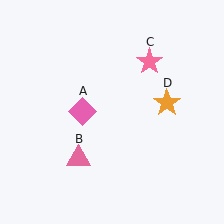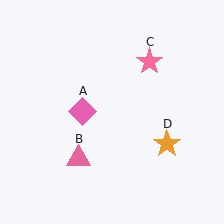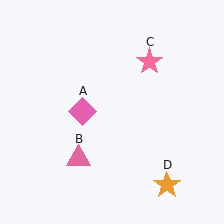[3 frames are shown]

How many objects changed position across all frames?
1 object changed position: orange star (object D).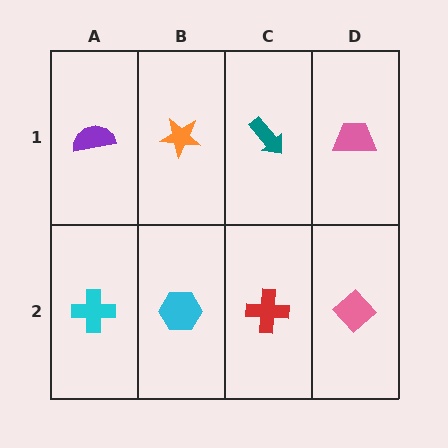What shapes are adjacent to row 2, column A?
A purple semicircle (row 1, column A), a cyan hexagon (row 2, column B).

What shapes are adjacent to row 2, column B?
An orange star (row 1, column B), a cyan cross (row 2, column A), a red cross (row 2, column C).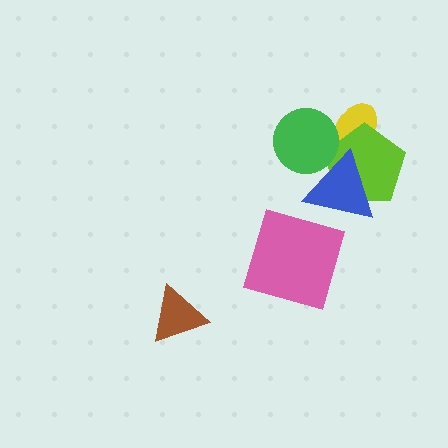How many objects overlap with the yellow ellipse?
3 objects overlap with the yellow ellipse.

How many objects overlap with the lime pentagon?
3 objects overlap with the lime pentagon.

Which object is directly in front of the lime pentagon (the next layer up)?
The blue triangle is directly in front of the lime pentagon.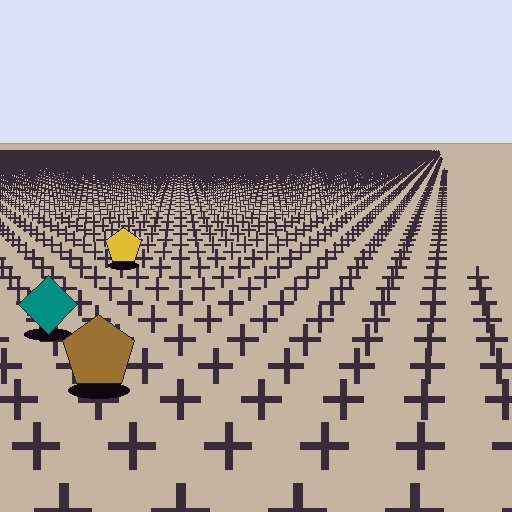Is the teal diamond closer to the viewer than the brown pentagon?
No. The brown pentagon is closer — you can tell from the texture gradient: the ground texture is coarser near it.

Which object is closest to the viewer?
The brown pentagon is closest. The texture marks near it are larger and more spread out.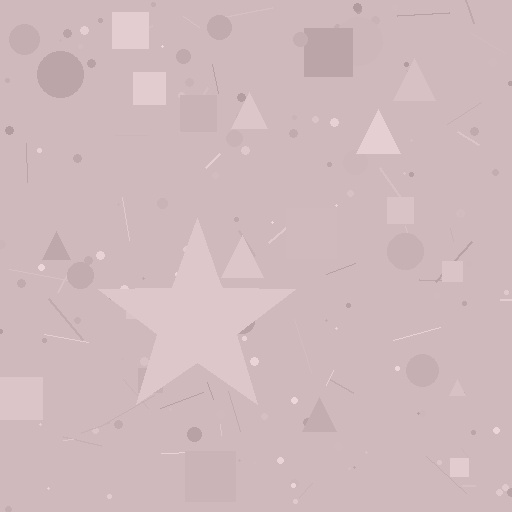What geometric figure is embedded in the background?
A star is embedded in the background.